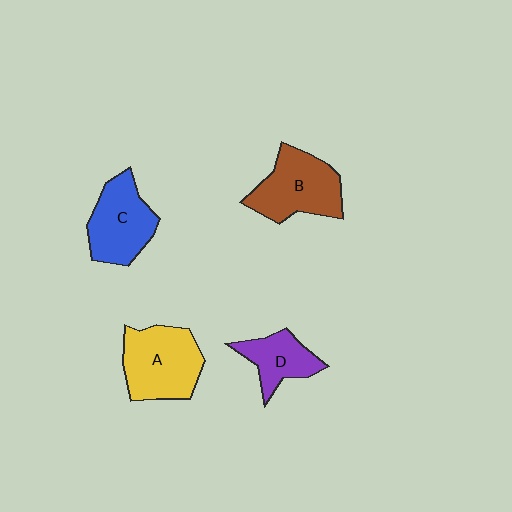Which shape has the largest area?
Shape A (yellow).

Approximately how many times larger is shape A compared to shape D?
Approximately 1.7 times.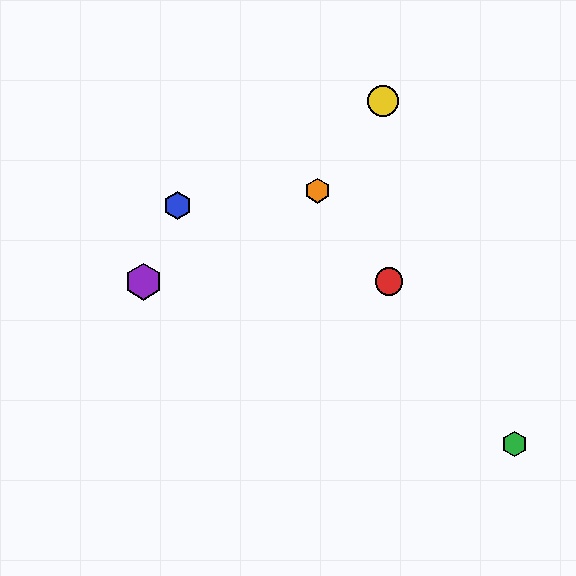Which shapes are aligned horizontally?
The red circle, the purple hexagon are aligned horizontally.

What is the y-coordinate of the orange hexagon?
The orange hexagon is at y≈191.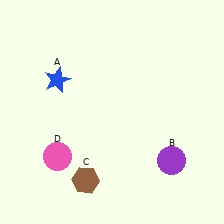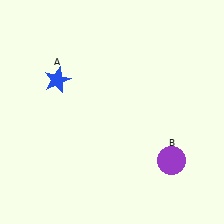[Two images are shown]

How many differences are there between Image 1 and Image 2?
There are 2 differences between the two images.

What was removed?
The pink circle (D), the brown hexagon (C) were removed in Image 2.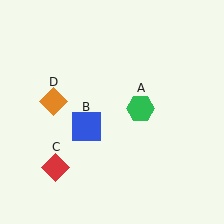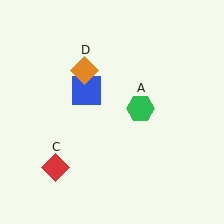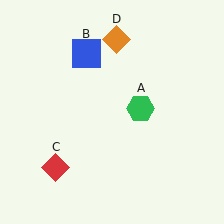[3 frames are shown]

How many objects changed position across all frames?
2 objects changed position: blue square (object B), orange diamond (object D).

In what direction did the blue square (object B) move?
The blue square (object B) moved up.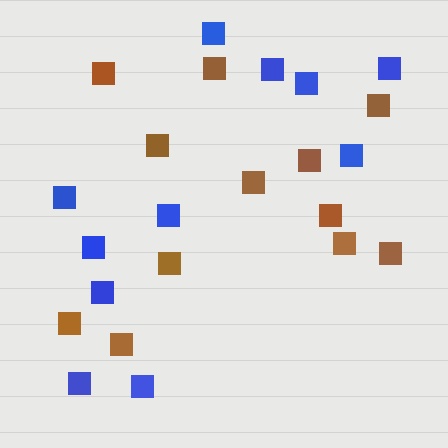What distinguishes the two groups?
There are 2 groups: one group of blue squares (11) and one group of brown squares (12).